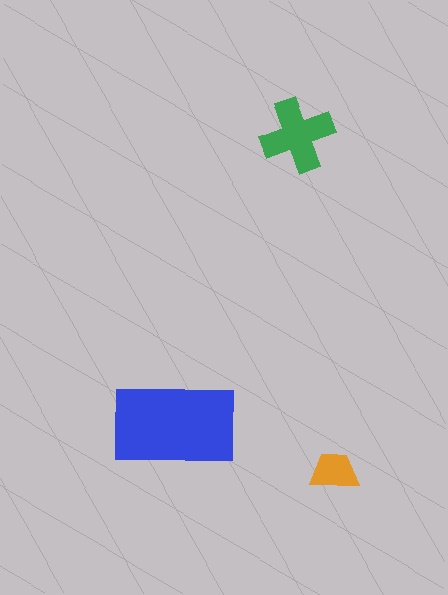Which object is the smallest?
The orange trapezoid.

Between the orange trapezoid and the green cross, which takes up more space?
The green cross.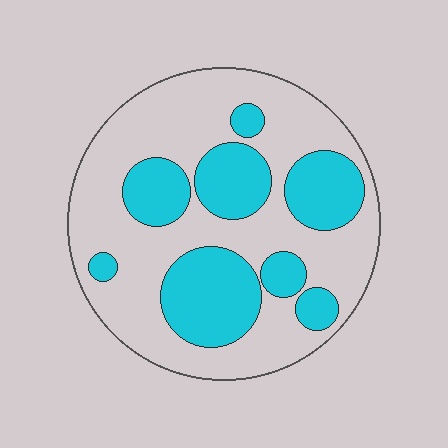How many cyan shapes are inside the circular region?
8.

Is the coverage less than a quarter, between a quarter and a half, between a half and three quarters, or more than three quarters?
Between a quarter and a half.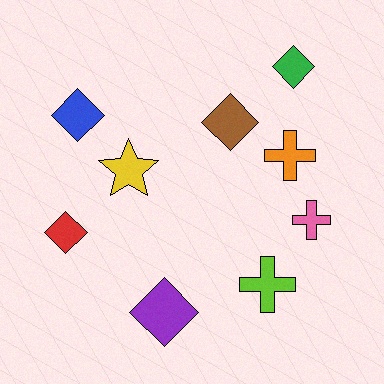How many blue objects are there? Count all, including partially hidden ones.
There is 1 blue object.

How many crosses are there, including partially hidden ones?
There are 3 crosses.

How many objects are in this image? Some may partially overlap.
There are 9 objects.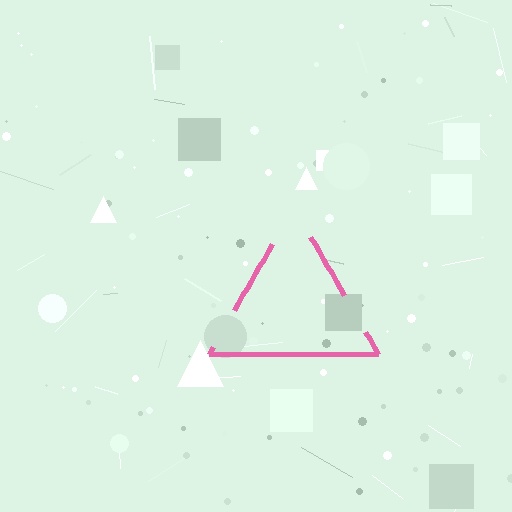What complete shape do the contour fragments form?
The contour fragments form a triangle.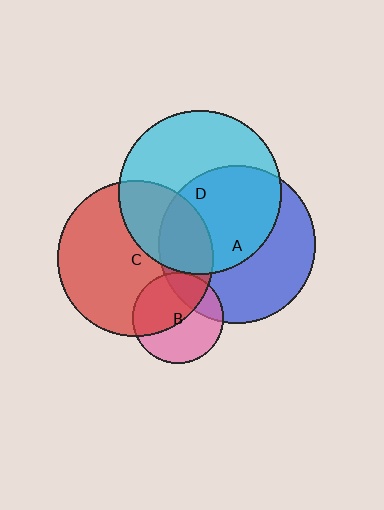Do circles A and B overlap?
Yes.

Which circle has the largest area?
Circle D (cyan).